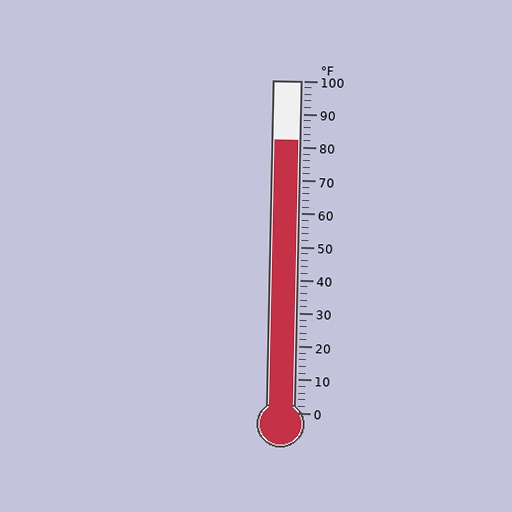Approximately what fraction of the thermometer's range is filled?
The thermometer is filled to approximately 80% of its range.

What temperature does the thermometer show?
The thermometer shows approximately 82°F.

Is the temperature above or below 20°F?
The temperature is above 20°F.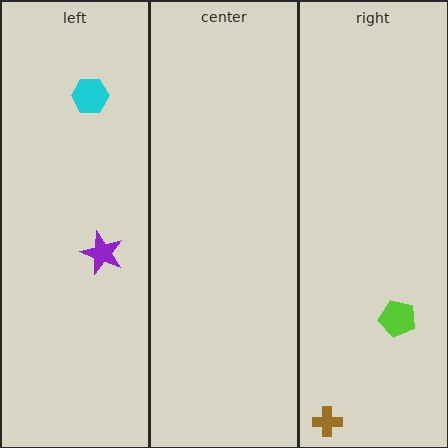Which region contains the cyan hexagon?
The left region.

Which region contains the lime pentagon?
The right region.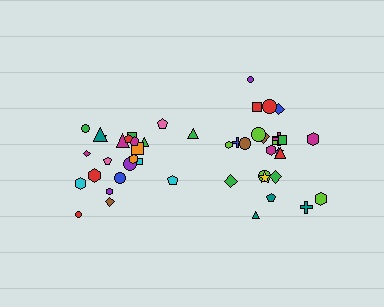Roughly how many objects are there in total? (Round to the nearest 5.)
Roughly 45 objects in total.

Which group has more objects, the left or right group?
The right group.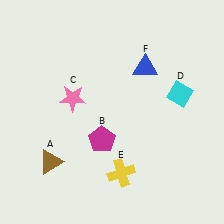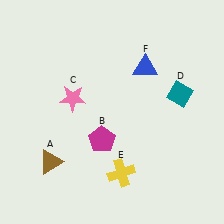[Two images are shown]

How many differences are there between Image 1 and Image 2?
There is 1 difference between the two images.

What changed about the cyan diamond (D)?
In Image 1, D is cyan. In Image 2, it changed to teal.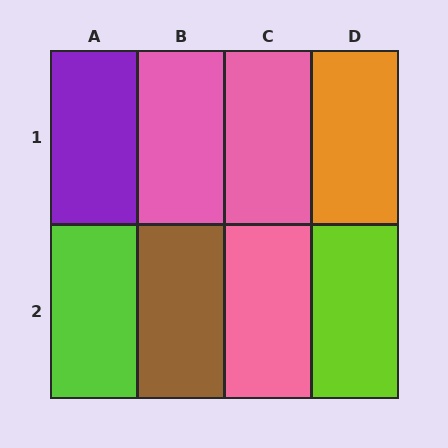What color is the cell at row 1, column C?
Pink.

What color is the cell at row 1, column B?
Pink.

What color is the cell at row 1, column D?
Orange.